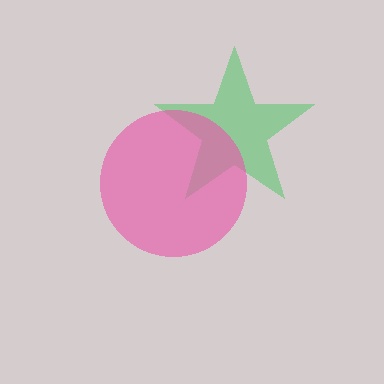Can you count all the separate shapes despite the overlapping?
Yes, there are 2 separate shapes.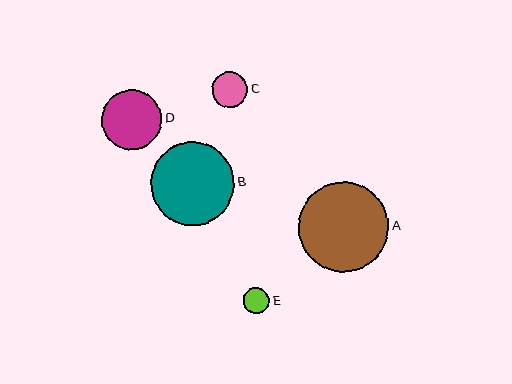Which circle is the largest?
Circle A is the largest with a size of approximately 90 pixels.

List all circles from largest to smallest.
From largest to smallest: A, B, D, C, E.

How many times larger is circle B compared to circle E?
Circle B is approximately 3.2 times the size of circle E.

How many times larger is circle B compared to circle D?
Circle B is approximately 1.4 times the size of circle D.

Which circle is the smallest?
Circle E is the smallest with a size of approximately 26 pixels.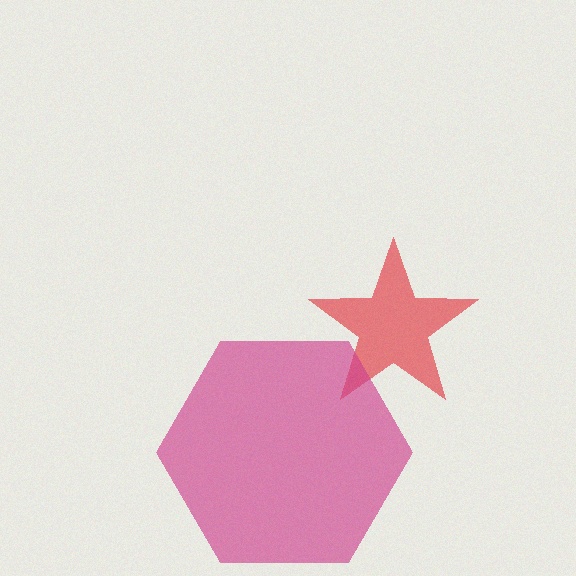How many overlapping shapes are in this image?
There are 2 overlapping shapes in the image.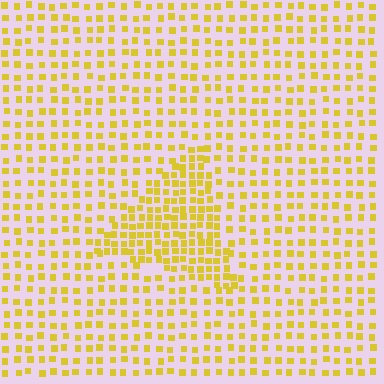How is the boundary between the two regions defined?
The boundary is defined by a change in element density (approximately 1.9x ratio). All elements are the same color, size, and shape.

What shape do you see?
I see a triangle.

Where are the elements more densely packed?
The elements are more densely packed inside the triangle boundary.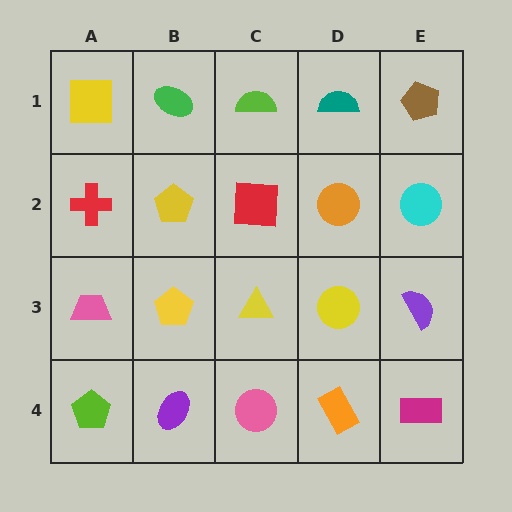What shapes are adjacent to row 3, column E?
A cyan circle (row 2, column E), a magenta rectangle (row 4, column E), a yellow circle (row 3, column D).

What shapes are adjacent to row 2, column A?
A yellow square (row 1, column A), a pink trapezoid (row 3, column A), a yellow pentagon (row 2, column B).